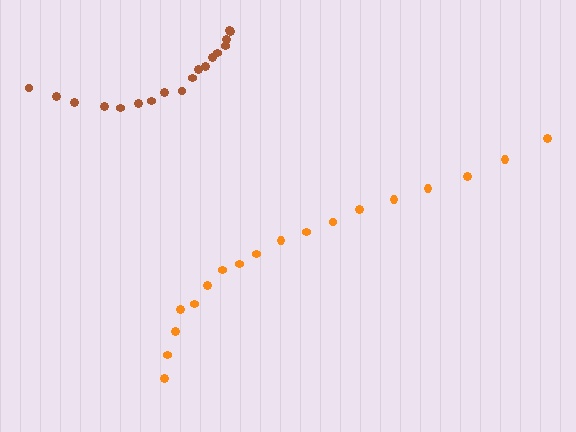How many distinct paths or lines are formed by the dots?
There are 2 distinct paths.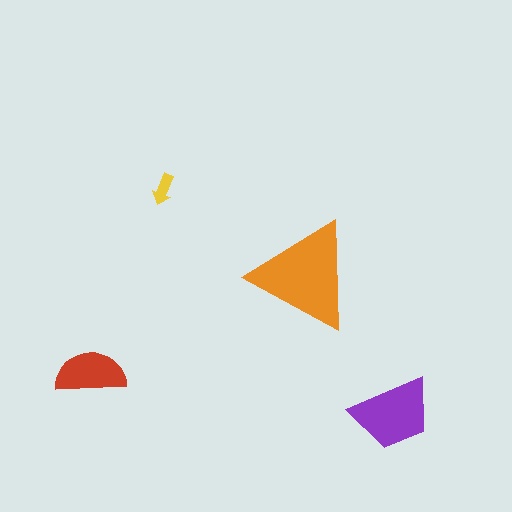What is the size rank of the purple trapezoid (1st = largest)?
2nd.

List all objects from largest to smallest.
The orange triangle, the purple trapezoid, the red semicircle, the yellow arrow.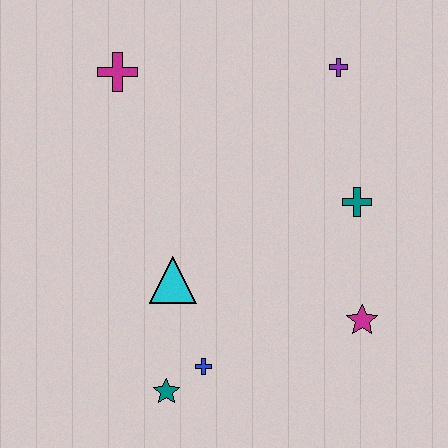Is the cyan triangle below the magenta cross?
Yes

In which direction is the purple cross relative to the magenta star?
The purple cross is above the magenta star.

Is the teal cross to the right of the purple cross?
Yes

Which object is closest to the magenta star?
The teal cross is closest to the magenta star.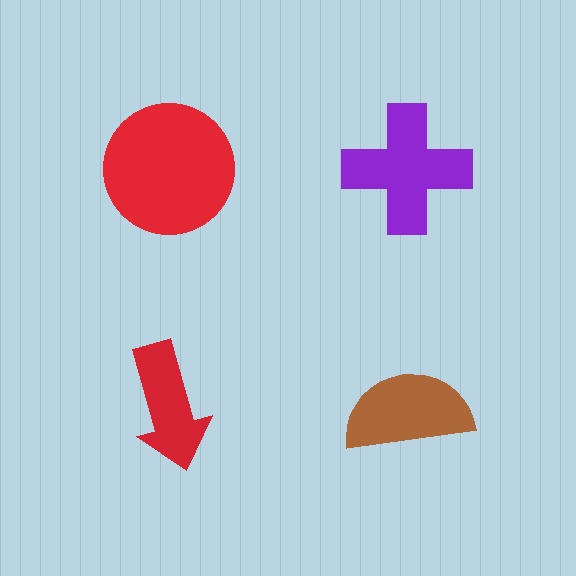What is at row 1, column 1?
A red circle.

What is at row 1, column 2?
A purple cross.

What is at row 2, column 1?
A red arrow.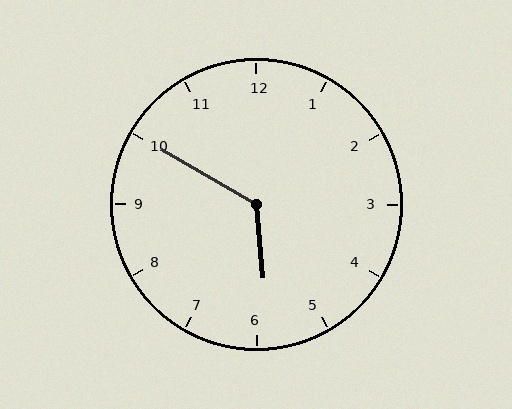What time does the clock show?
5:50.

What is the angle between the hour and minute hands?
Approximately 125 degrees.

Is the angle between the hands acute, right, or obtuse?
It is obtuse.